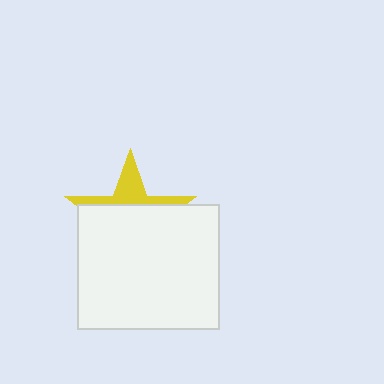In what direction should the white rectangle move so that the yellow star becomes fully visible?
The white rectangle should move down. That is the shortest direction to clear the overlap and leave the yellow star fully visible.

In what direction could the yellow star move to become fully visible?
The yellow star could move up. That would shift it out from behind the white rectangle entirely.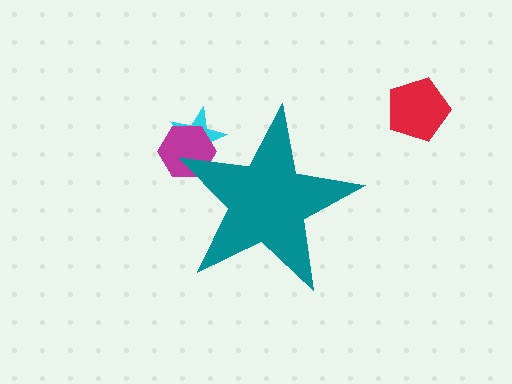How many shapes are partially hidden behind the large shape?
2 shapes are partially hidden.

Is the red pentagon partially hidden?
No, the red pentagon is fully visible.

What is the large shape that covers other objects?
A teal star.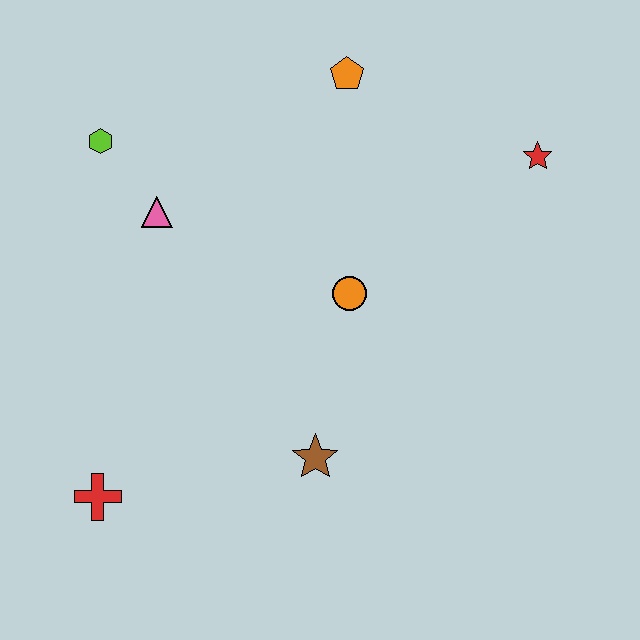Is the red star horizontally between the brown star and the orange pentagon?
No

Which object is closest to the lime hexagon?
The pink triangle is closest to the lime hexagon.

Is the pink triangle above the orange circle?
Yes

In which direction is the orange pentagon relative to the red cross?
The orange pentagon is above the red cross.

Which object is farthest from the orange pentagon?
The red cross is farthest from the orange pentagon.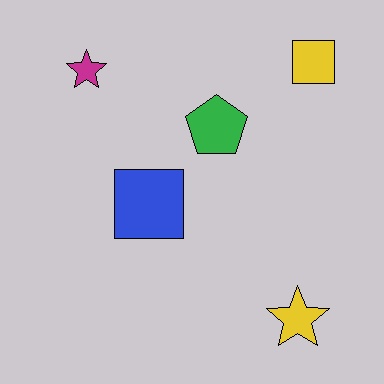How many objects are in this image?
There are 5 objects.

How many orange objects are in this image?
There are no orange objects.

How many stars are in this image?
There are 2 stars.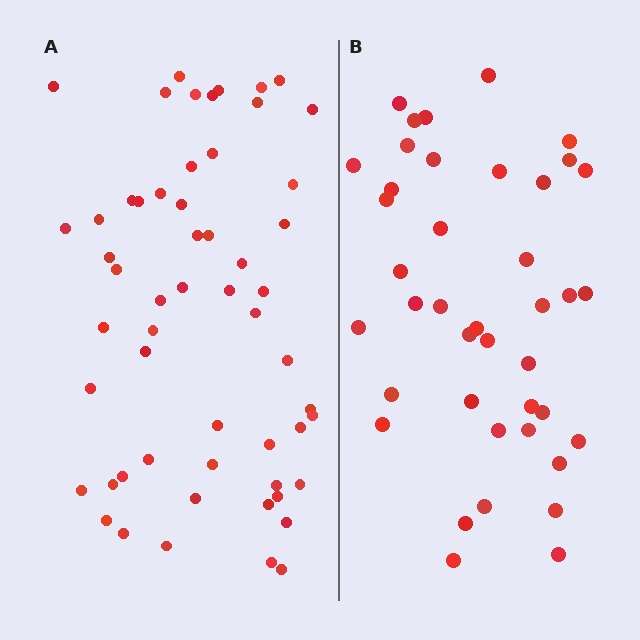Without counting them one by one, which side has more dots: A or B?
Region A (the left region) has more dots.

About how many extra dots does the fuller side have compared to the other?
Region A has approximately 15 more dots than region B.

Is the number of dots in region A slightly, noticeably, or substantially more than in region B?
Region A has noticeably more, but not dramatically so. The ratio is roughly 1.4 to 1.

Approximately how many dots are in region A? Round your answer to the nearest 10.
About 60 dots. (The exact count is 56, which rounds to 60.)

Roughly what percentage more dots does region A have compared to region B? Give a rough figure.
About 35% more.